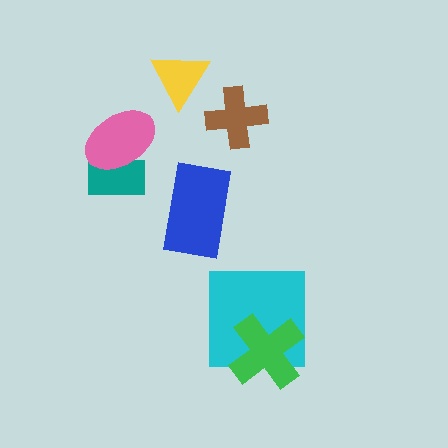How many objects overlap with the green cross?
1 object overlaps with the green cross.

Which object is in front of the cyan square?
The green cross is in front of the cyan square.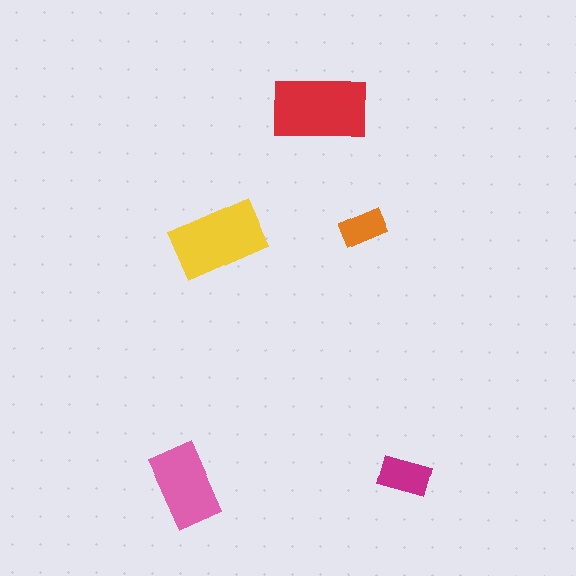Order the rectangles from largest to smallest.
the red one, the yellow one, the pink one, the magenta one, the orange one.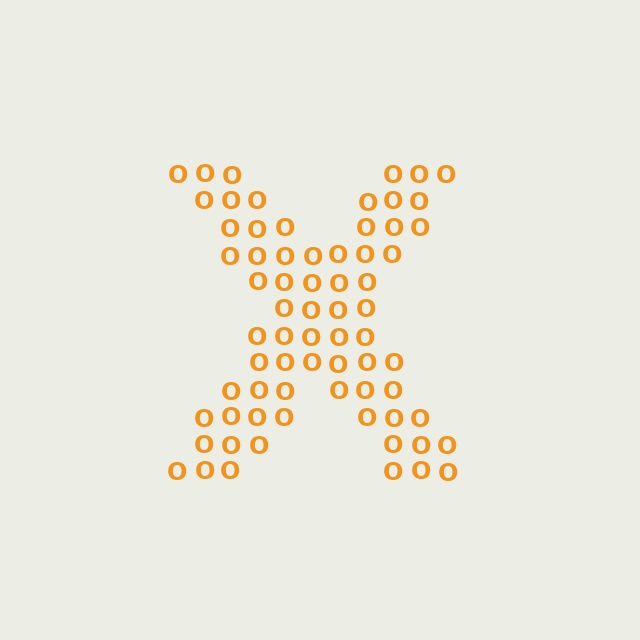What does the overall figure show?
The overall figure shows the letter X.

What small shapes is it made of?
It is made of small letter O's.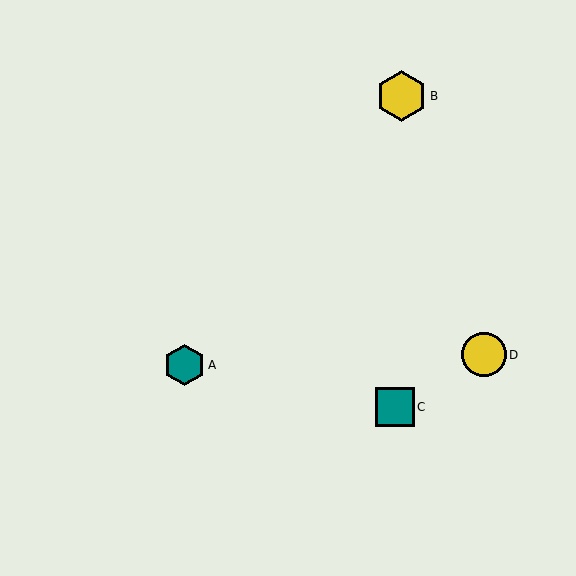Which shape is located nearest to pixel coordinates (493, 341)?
The yellow circle (labeled D) at (484, 355) is nearest to that location.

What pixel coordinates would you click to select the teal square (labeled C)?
Click at (395, 407) to select the teal square C.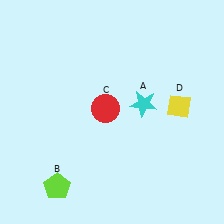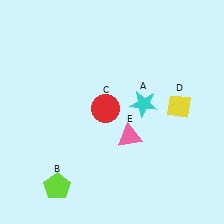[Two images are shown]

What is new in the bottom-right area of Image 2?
A pink triangle (E) was added in the bottom-right area of Image 2.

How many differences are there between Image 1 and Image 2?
There is 1 difference between the two images.